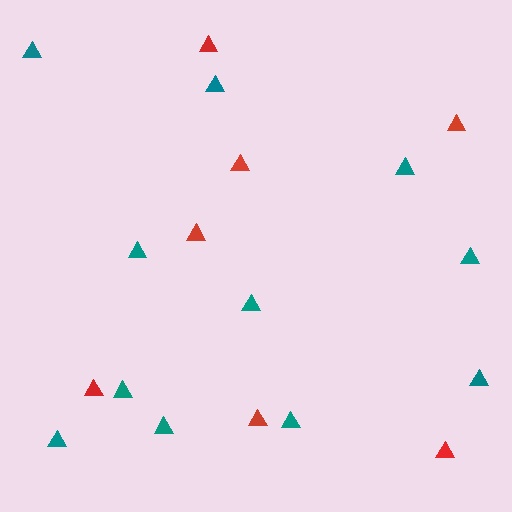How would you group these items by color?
There are 2 groups: one group of red triangles (7) and one group of teal triangles (11).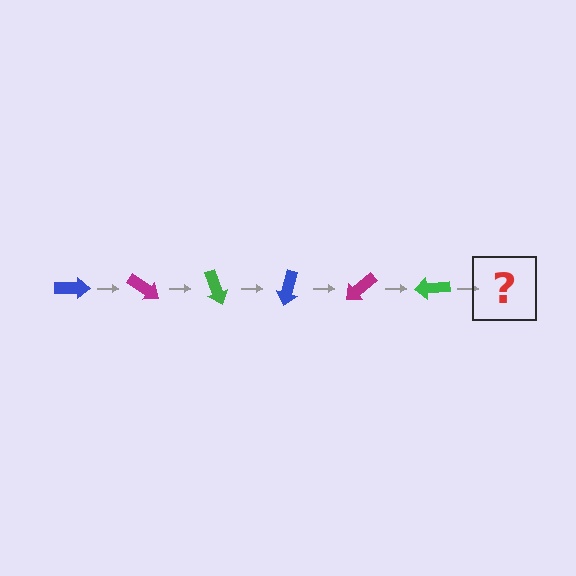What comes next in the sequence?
The next element should be a blue arrow, rotated 210 degrees from the start.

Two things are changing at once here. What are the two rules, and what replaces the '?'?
The two rules are that it rotates 35 degrees each step and the color cycles through blue, magenta, and green. The '?' should be a blue arrow, rotated 210 degrees from the start.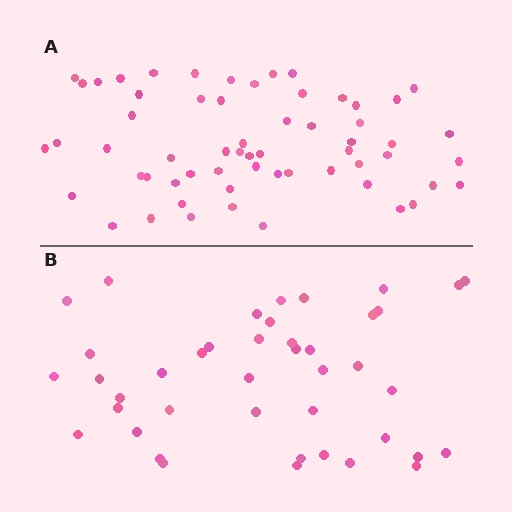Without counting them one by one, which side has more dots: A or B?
Region A (the top region) has more dots.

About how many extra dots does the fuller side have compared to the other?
Region A has approximately 20 more dots than region B.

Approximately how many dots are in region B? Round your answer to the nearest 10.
About 40 dots. (The exact count is 42, which rounds to 40.)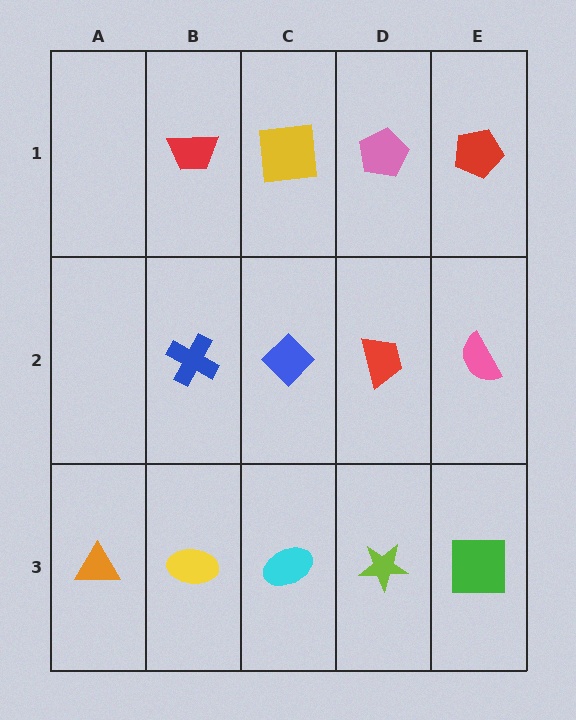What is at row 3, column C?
A cyan ellipse.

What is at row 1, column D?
A pink pentagon.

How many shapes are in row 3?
5 shapes.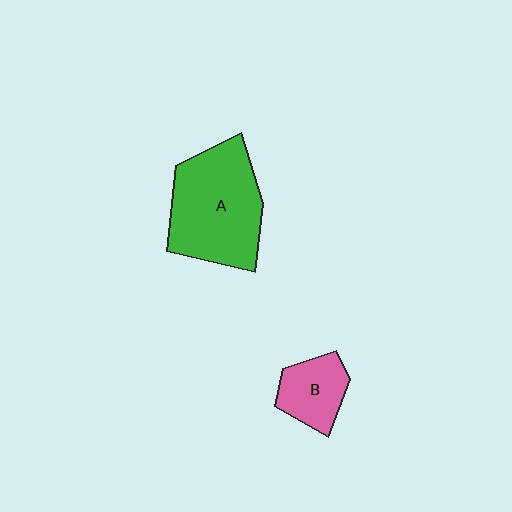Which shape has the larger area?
Shape A (green).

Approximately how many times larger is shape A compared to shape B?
Approximately 2.4 times.